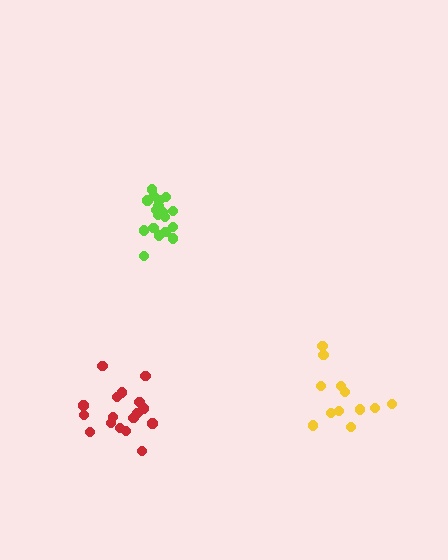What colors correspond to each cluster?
The clusters are colored: yellow, red, lime.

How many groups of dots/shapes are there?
There are 3 groups.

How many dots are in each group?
Group 1: 12 dots, Group 2: 17 dots, Group 3: 18 dots (47 total).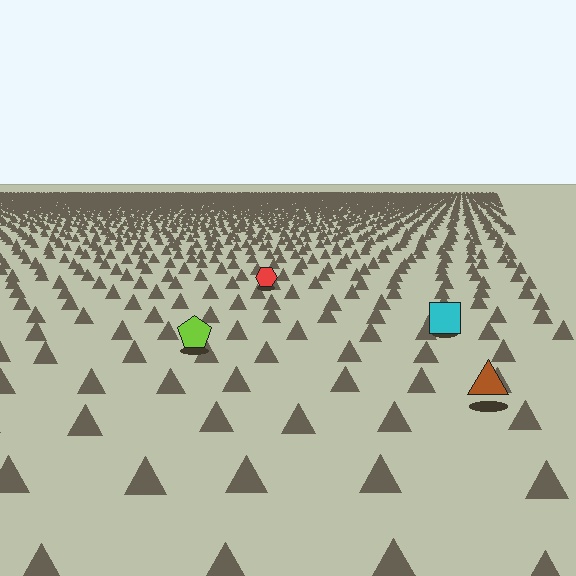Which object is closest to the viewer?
The brown triangle is closest. The texture marks near it are larger and more spread out.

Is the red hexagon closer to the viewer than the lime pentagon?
No. The lime pentagon is closer — you can tell from the texture gradient: the ground texture is coarser near it.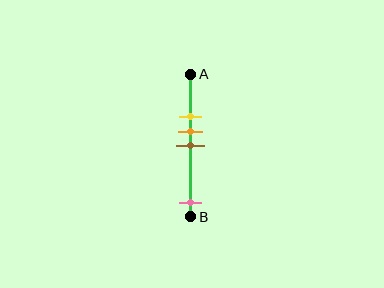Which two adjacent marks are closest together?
The orange and brown marks are the closest adjacent pair.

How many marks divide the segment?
There are 4 marks dividing the segment.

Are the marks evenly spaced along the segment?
No, the marks are not evenly spaced.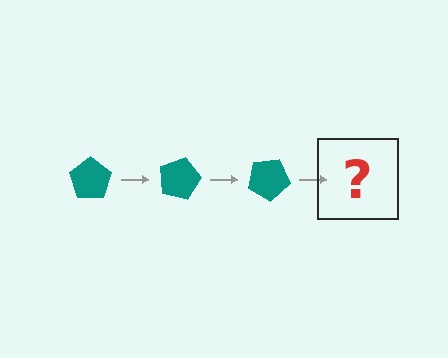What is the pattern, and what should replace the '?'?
The pattern is that the pentagon rotates 15 degrees each step. The '?' should be a teal pentagon rotated 45 degrees.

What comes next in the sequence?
The next element should be a teal pentagon rotated 45 degrees.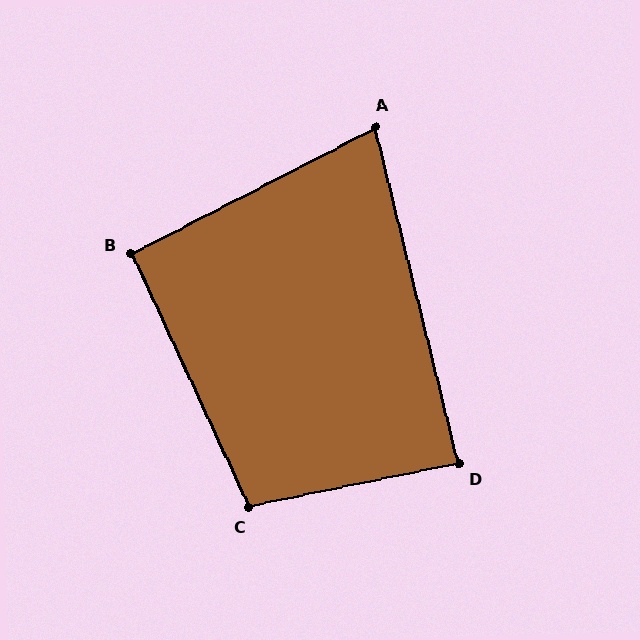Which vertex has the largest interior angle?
C, at approximately 103 degrees.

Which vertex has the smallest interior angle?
A, at approximately 77 degrees.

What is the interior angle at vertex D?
Approximately 88 degrees (approximately right).